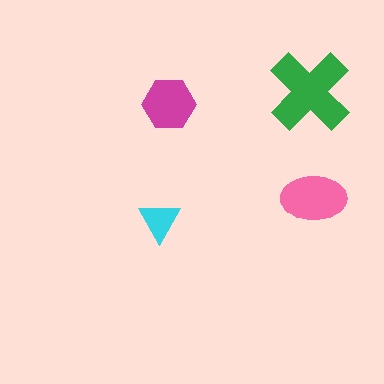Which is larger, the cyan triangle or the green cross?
The green cross.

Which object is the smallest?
The cyan triangle.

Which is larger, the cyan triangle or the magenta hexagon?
The magenta hexagon.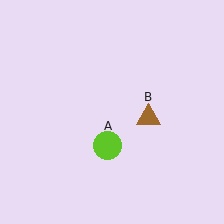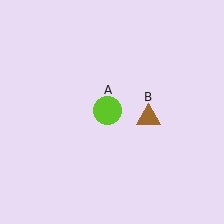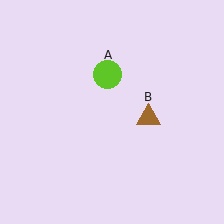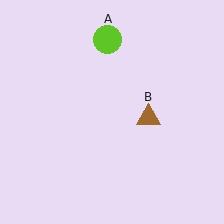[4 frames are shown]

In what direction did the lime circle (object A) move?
The lime circle (object A) moved up.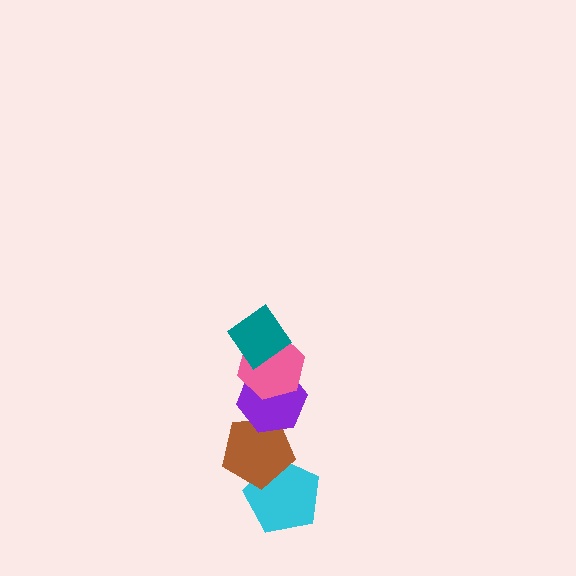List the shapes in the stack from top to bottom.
From top to bottom: the teal diamond, the pink hexagon, the purple hexagon, the brown pentagon, the cyan pentagon.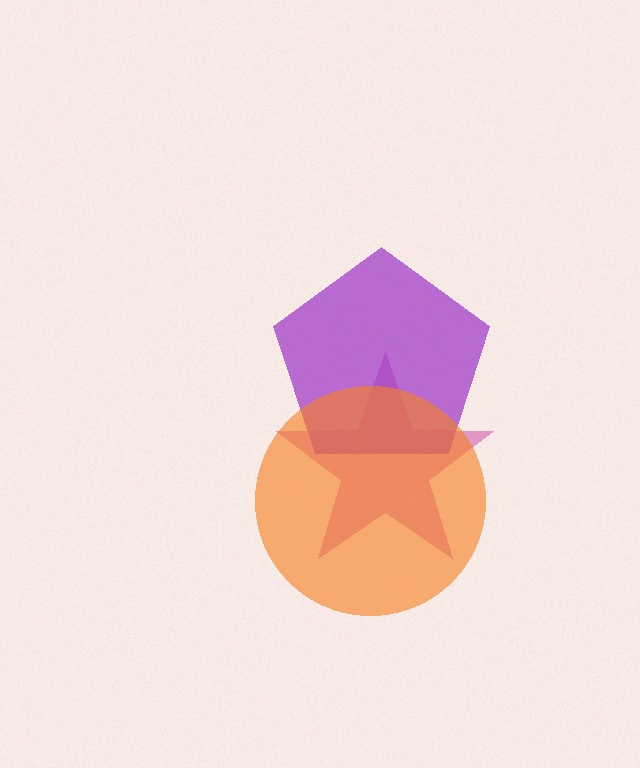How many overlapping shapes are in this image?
There are 3 overlapping shapes in the image.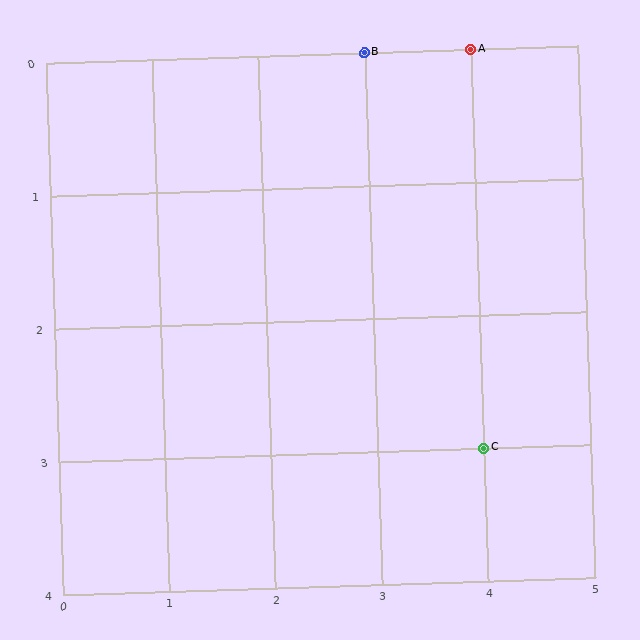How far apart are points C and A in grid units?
Points C and A are 3 rows apart.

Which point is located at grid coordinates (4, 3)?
Point C is at (4, 3).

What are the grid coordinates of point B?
Point B is at grid coordinates (3, 0).